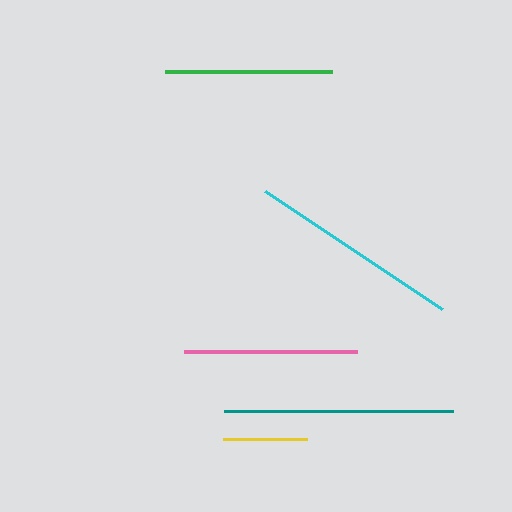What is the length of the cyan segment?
The cyan segment is approximately 213 pixels long.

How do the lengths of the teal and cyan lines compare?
The teal and cyan lines are approximately the same length.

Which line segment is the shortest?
The yellow line is the shortest at approximately 84 pixels.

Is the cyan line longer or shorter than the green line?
The cyan line is longer than the green line.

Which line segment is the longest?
The teal line is the longest at approximately 230 pixels.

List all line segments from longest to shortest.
From longest to shortest: teal, cyan, pink, green, yellow.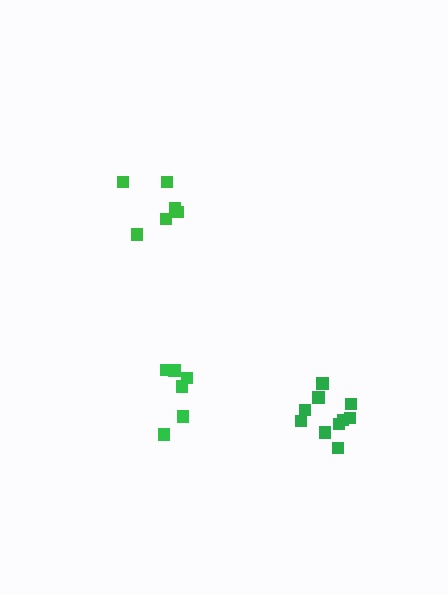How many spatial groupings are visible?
There are 3 spatial groupings.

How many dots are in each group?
Group 1: 6 dots, Group 2: 6 dots, Group 3: 10 dots (22 total).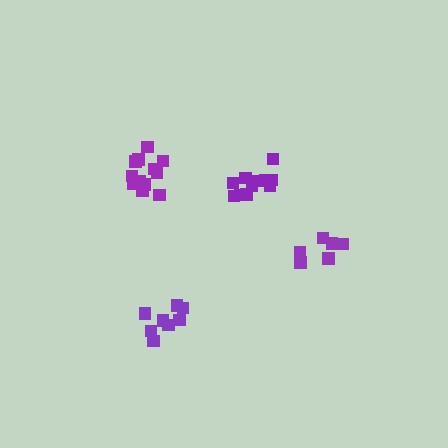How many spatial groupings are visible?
There are 4 spatial groupings.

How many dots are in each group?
Group 1: 11 dots, Group 2: 8 dots, Group 3: 6 dots, Group 4: 12 dots (37 total).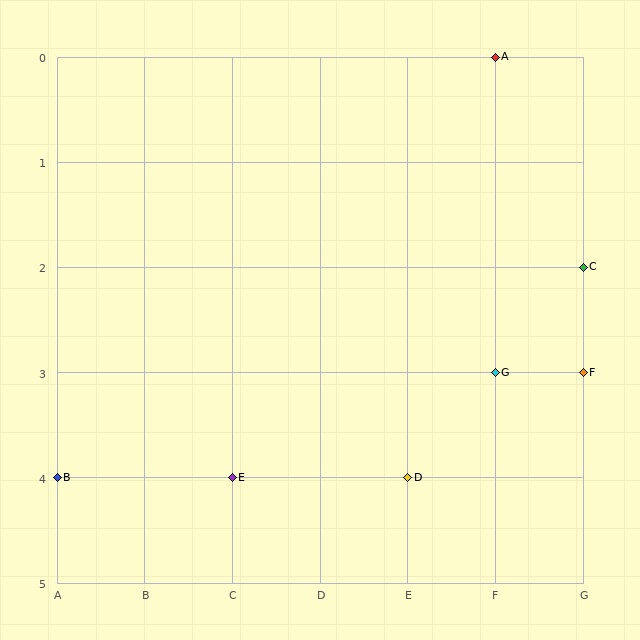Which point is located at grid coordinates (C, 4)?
Point E is at (C, 4).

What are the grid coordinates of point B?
Point B is at grid coordinates (A, 4).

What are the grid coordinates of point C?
Point C is at grid coordinates (G, 2).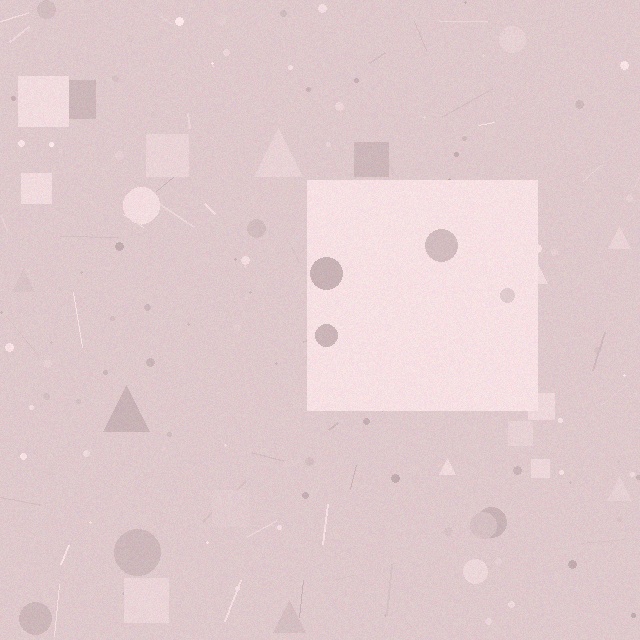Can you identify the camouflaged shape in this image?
The camouflaged shape is a square.